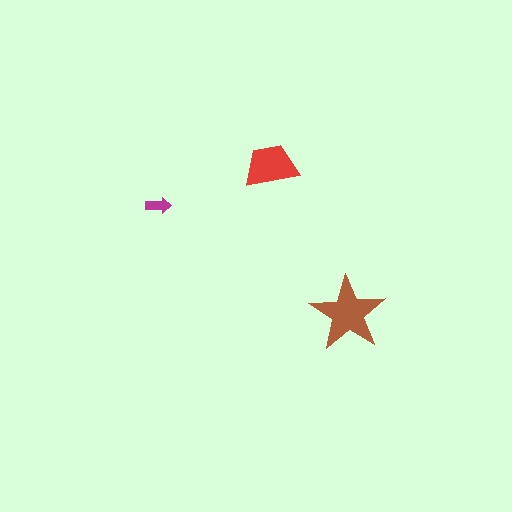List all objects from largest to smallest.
The brown star, the red trapezoid, the magenta arrow.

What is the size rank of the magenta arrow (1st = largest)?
3rd.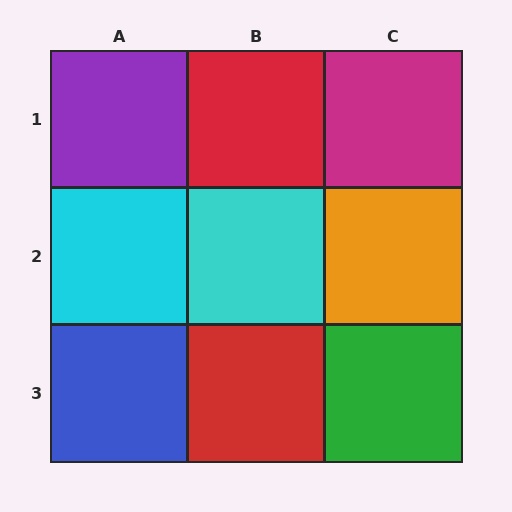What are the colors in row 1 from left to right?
Purple, red, magenta.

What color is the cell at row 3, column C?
Green.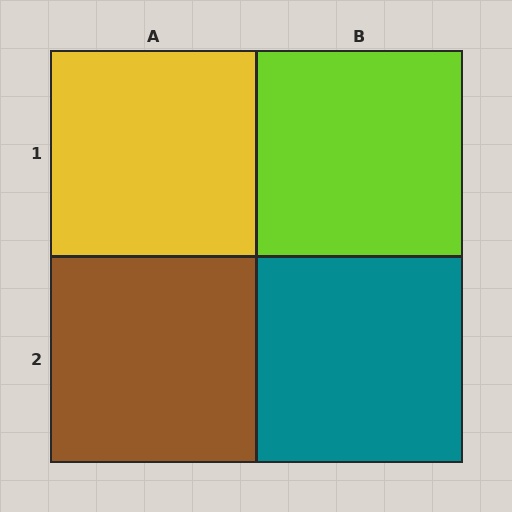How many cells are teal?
1 cell is teal.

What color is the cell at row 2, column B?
Teal.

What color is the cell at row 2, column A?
Brown.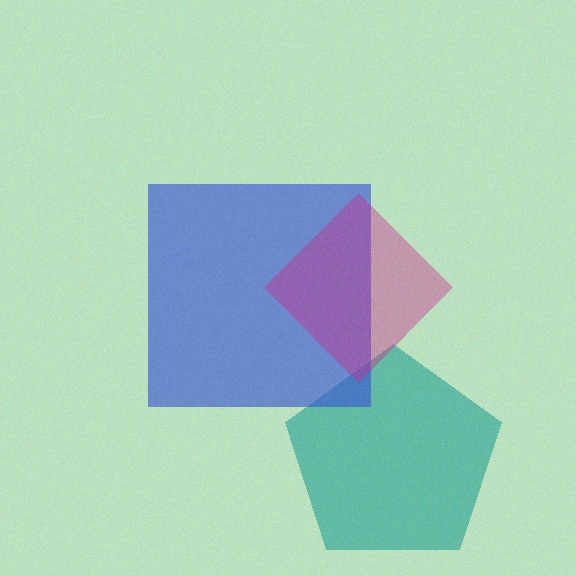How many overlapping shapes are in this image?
There are 3 overlapping shapes in the image.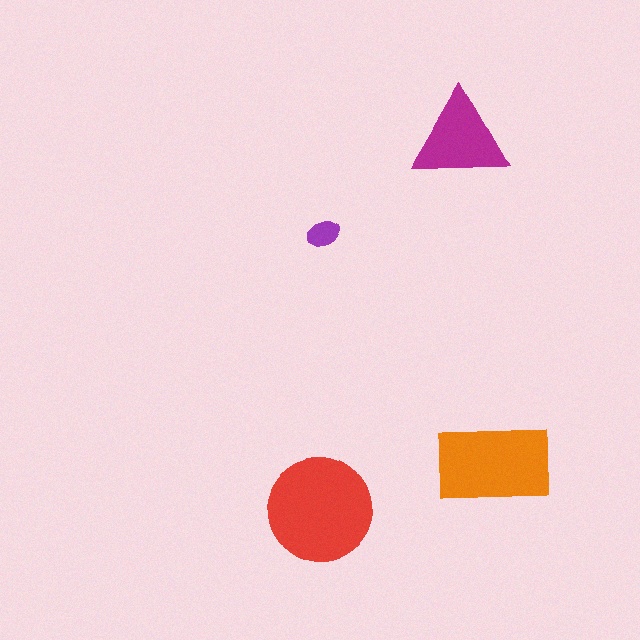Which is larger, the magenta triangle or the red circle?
The red circle.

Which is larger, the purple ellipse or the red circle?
The red circle.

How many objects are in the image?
There are 4 objects in the image.